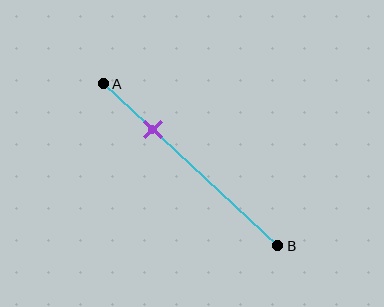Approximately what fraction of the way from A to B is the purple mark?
The purple mark is approximately 30% of the way from A to B.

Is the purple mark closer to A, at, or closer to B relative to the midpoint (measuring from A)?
The purple mark is closer to point A than the midpoint of segment AB.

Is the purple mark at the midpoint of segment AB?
No, the mark is at about 30% from A, not at the 50% midpoint.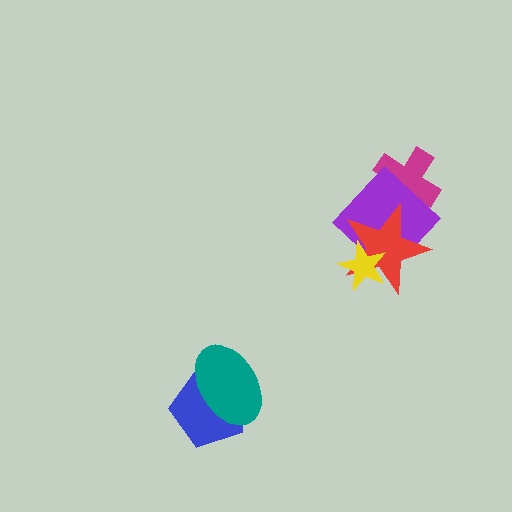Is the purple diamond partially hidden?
Yes, it is partially covered by another shape.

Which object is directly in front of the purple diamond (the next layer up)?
The red star is directly in front of the purple diamond.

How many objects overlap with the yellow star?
2 objects overlap with the yellow star.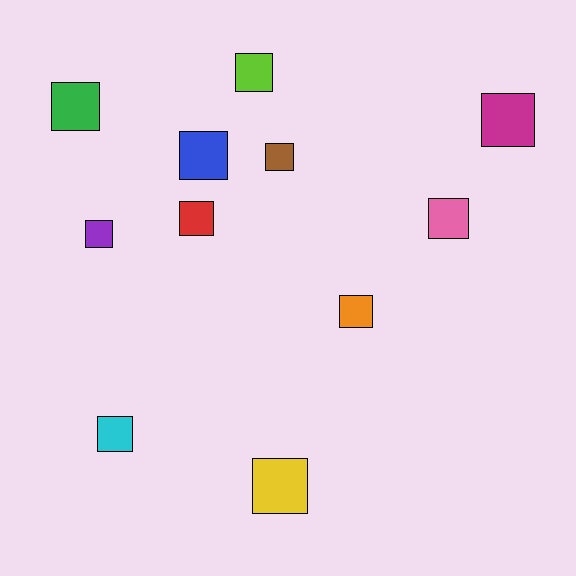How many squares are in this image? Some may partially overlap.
There are 11 squares.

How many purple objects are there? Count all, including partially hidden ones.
There is 1 purple object.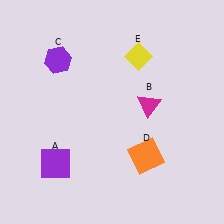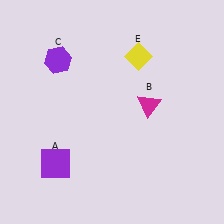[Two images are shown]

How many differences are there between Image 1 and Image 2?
There is 1 difference between the two images.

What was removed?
The orange square (D) was removed in Image 2.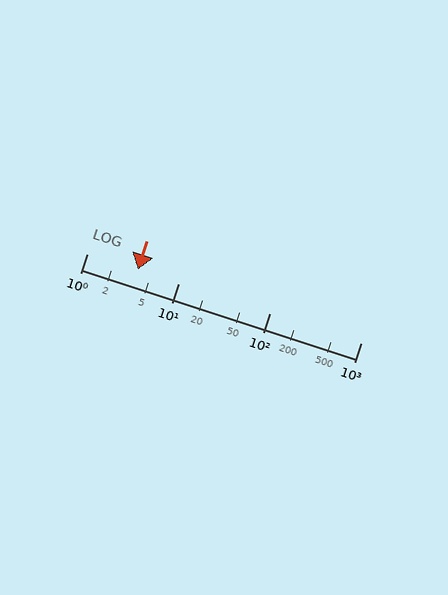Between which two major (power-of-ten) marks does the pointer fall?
The pointer is between 1 and 10.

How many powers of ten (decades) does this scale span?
The scale spans 3 decades, from 1 to 1000.